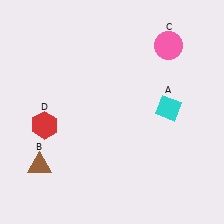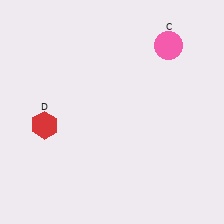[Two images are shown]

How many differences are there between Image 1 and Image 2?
There are 2 differences between the two images.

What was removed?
The brown triangle (B), the cyan diamond (A) were removed in Image 2.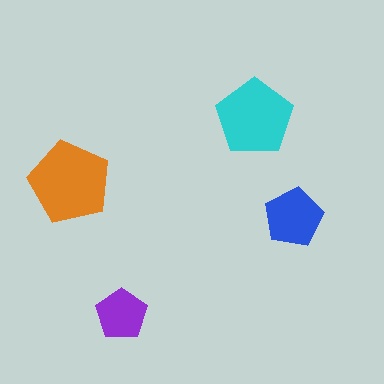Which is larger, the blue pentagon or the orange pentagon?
The orange one.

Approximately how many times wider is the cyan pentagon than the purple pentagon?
About 1.5 times wider.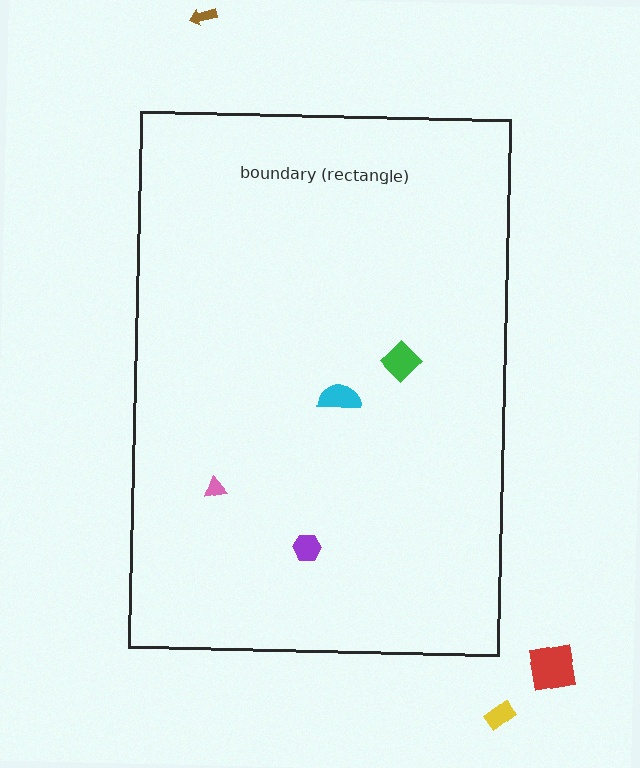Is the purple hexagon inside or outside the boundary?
Inside.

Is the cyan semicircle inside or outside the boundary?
Inside.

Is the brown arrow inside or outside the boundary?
Outside.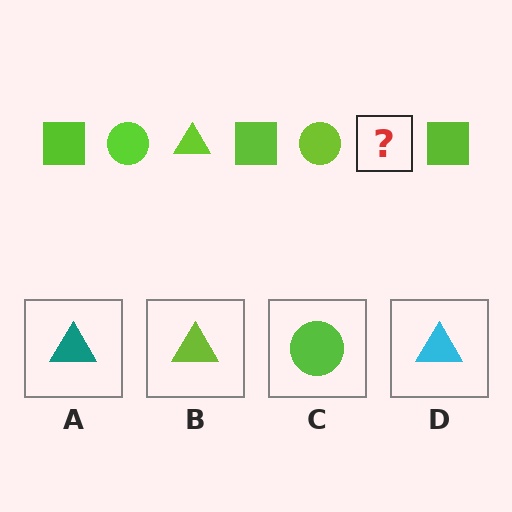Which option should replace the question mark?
Option B.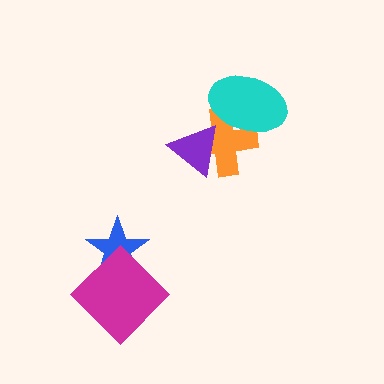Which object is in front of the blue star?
The magenta diamond is in front of the blue star.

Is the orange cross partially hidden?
Yes, it is partially covered by another shape.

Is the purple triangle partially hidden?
No, no other shape covers it.